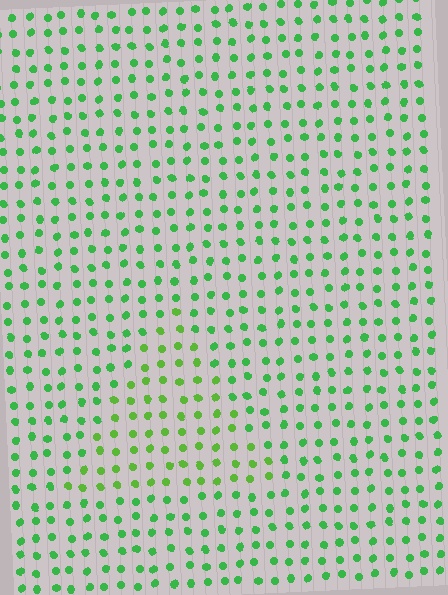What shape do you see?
I see a triangle.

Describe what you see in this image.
The image is filled with small green elements in a uniform arrangement. A triangle-shaped region is visible where the elements are tinted to a slightly different hue, forming a subtle color boundary.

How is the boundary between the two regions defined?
The boundary is defined purely by a slight shift in hue (about 25 degrees). Spacing, size, and orientation are identical on both sides.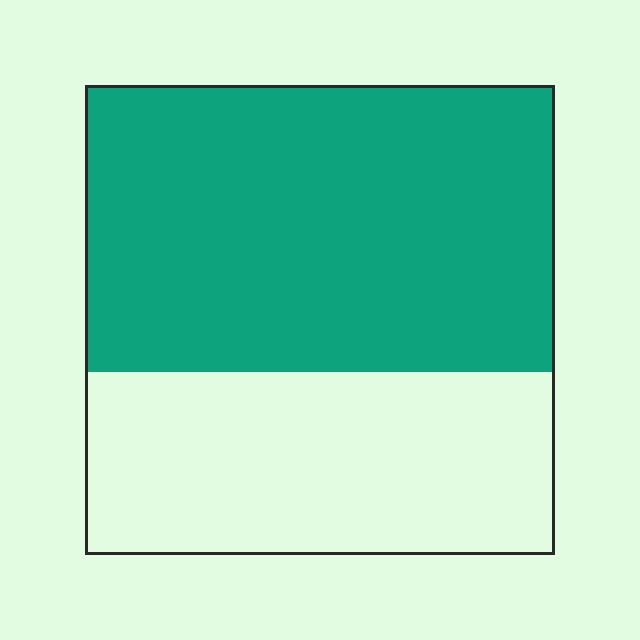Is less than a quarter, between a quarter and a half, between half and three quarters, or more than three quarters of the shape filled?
Between half and three quarters.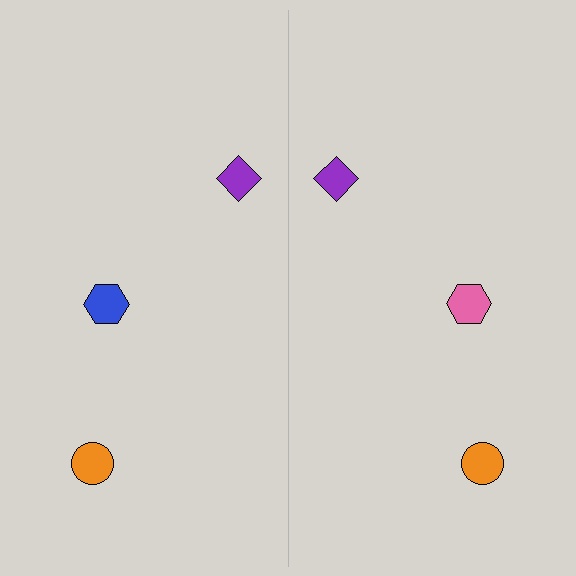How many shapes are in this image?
There are 6 shapes in this image.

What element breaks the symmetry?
The pink hexagon on the right side breaks the symmetry — its mirror counterpart is blue.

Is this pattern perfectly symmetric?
No, the pattern is not perfectly symmetric. The pink hexagon on the right side breaks the symmetry — its mirror counterpart is blue.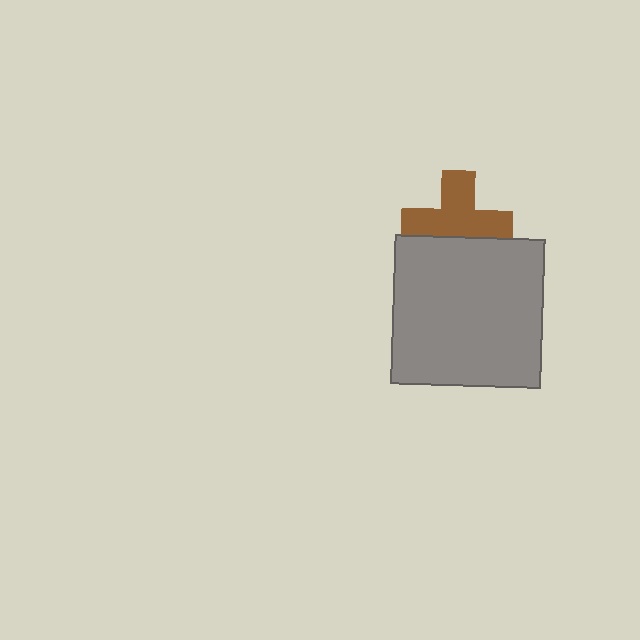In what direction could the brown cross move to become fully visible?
The brown cross could move up. That would shift it out from behind the gray square entirely.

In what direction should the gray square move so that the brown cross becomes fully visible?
The gray square should move down. That is the shortest direction to clear the overlap and leave the brown cross fully visible.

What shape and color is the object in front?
The object in front is a gray square.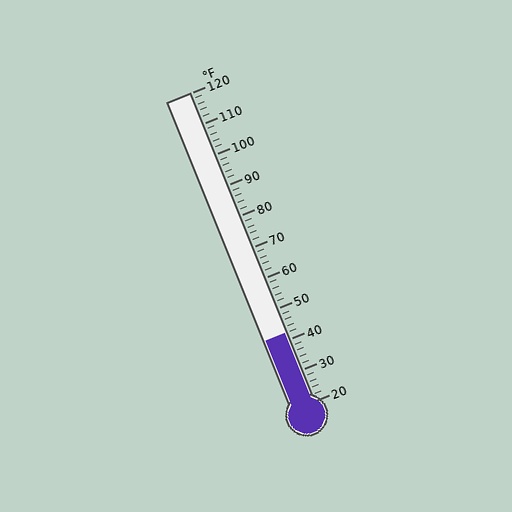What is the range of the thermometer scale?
The thermometer scale ranges from 20°F to 120°F.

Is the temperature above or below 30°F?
The temperature is above 30°F.